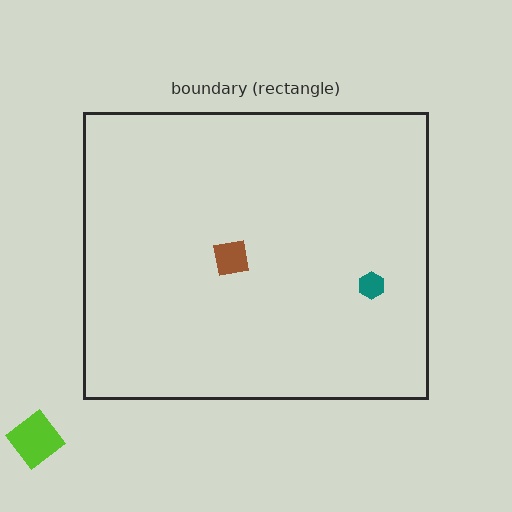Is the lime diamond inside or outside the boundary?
Outside.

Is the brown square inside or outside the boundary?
Inside.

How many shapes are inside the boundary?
2 inside, 1 outside.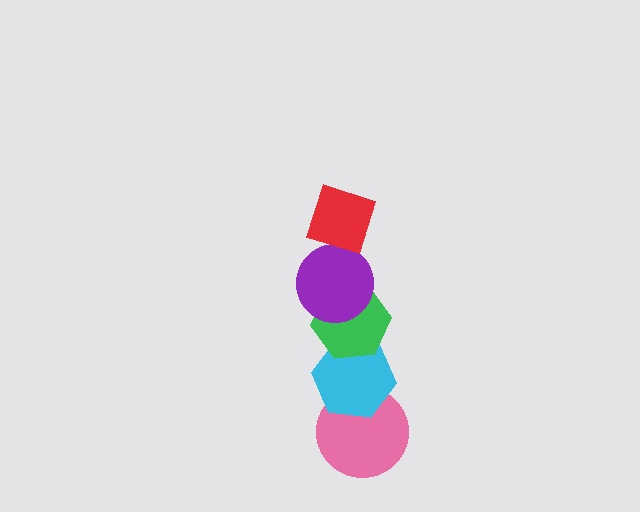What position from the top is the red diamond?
The red diamond is 1st from the top.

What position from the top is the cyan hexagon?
The cyan hexagon is 4th from the top.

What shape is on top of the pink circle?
The cyan hexagon is on top of the pink circle.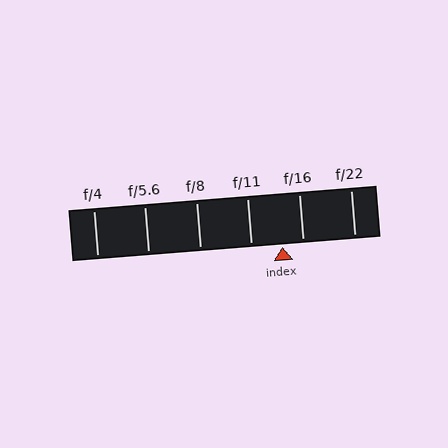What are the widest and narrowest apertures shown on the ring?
The widest aperture shown is f/4 and the narrowest is f/22.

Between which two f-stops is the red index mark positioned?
The index mark is between f/11 and f/16.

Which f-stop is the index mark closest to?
The index mark is closest to f/16.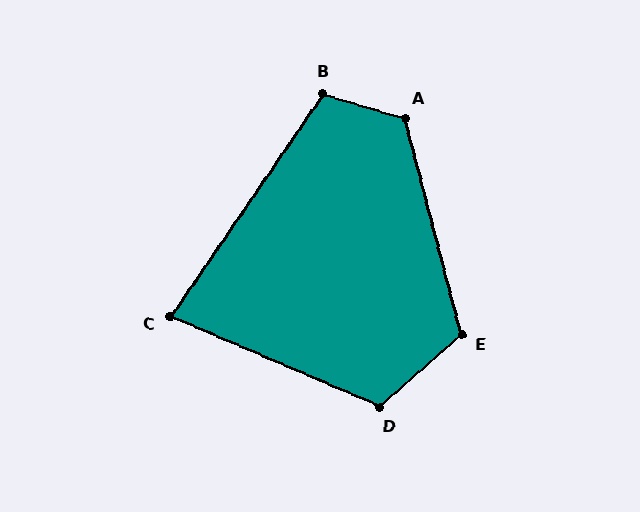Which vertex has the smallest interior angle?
C, at approximately 79 degrees.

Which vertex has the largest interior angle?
A, at approximately 121 degrees.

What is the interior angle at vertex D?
Approximately 115 degrees (obtuse).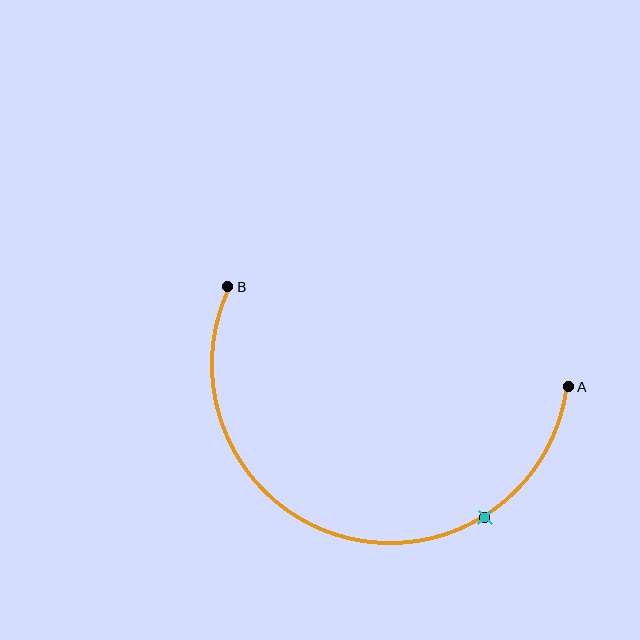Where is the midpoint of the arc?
The arc midpoint is the point on the curve farthest from the straight line joining A and B. It sits below that line.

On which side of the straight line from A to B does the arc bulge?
The arc bulges below the straight line connecting A and B.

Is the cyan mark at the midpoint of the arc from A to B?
No. The cyan mark lies on the arc but is closer to endpoint A. The arc midpoint would be at the point on the curve equidistant along the arc from both A and B.